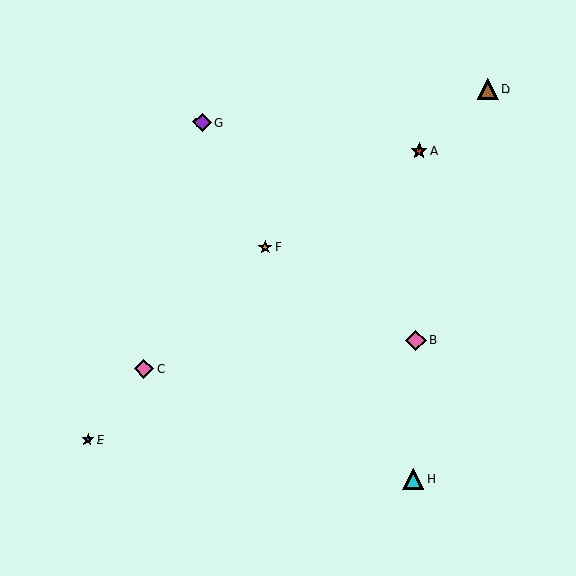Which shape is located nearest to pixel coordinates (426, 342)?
The pink diamond (labeled B) at (416, 340) is nearest to that location.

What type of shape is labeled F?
Shape F is an orange star.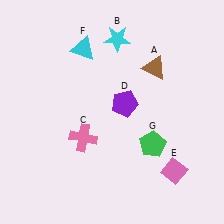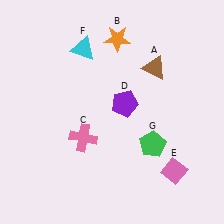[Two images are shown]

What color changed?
The star (B) changed from cyan in Image 1 to orange in Image 2.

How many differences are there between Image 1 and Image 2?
There is 1 difference between the two images.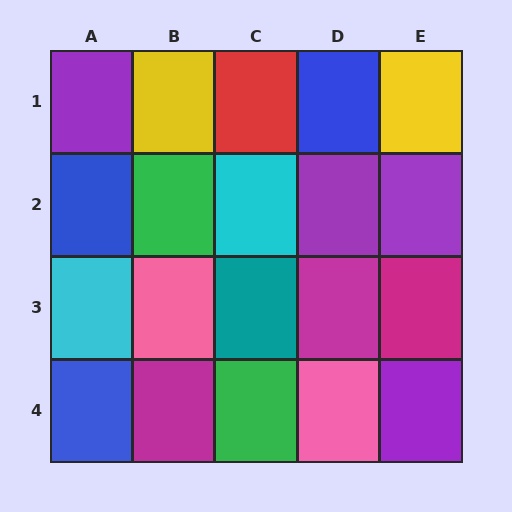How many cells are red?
1 cell is red.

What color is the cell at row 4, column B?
Magenta.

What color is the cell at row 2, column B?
Green.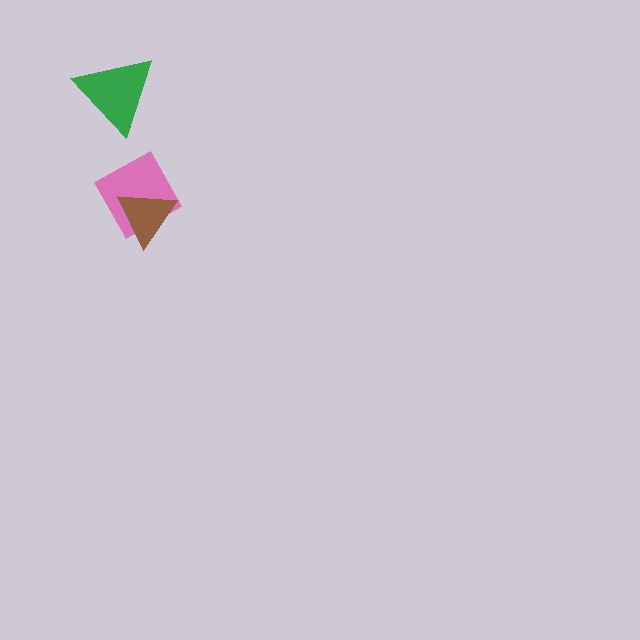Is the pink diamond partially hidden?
Yes, it is partially covered by another shape.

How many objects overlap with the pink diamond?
1 object overlaps with the pink diamond.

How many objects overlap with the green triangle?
0 objects overlap with the green triangle.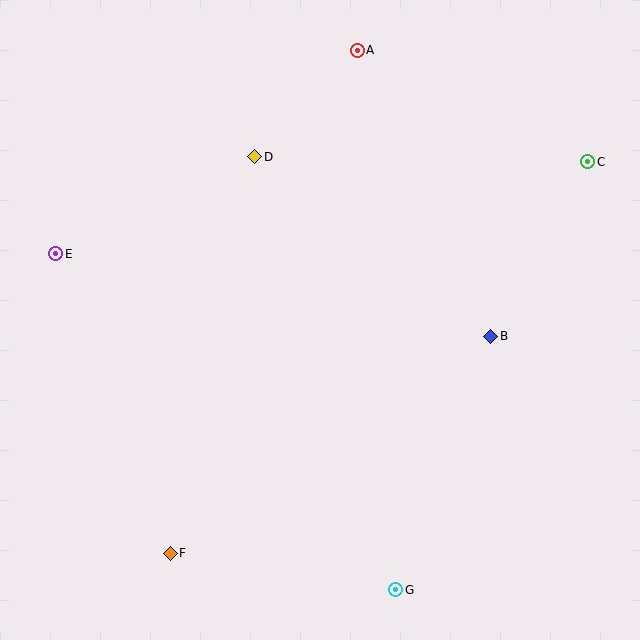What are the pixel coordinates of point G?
Point G is at (396, 590).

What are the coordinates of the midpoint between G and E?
The midpoint between G and E is at (226, 422).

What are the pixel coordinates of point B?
Point B is at (491, 336).